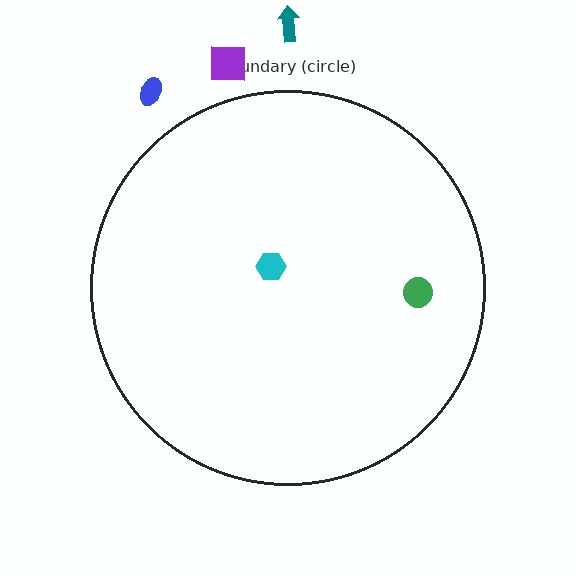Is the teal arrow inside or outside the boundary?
Outside.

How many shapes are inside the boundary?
2 inside, 3 outside.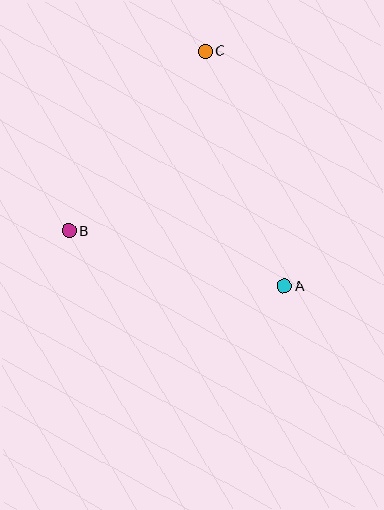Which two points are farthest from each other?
Points A and C are farthest from each other.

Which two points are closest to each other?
Points A and B are closest to each other.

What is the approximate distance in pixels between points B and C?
The distance between B and C is approximately 225 pixels.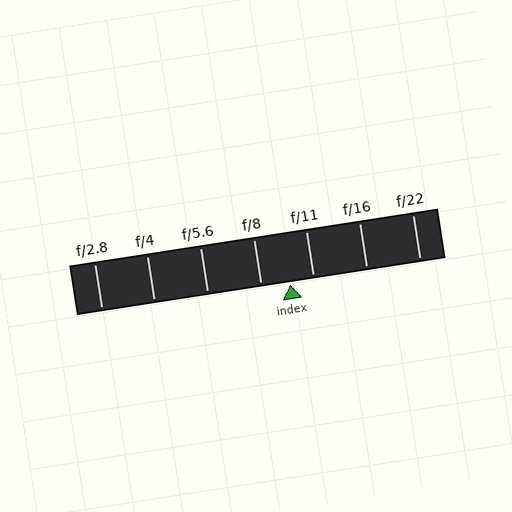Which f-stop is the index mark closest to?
The index mark is closest to f/11.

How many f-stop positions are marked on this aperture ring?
There are 7 f-stop positions marked.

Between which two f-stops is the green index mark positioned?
The index mark is between f/8 and f/11.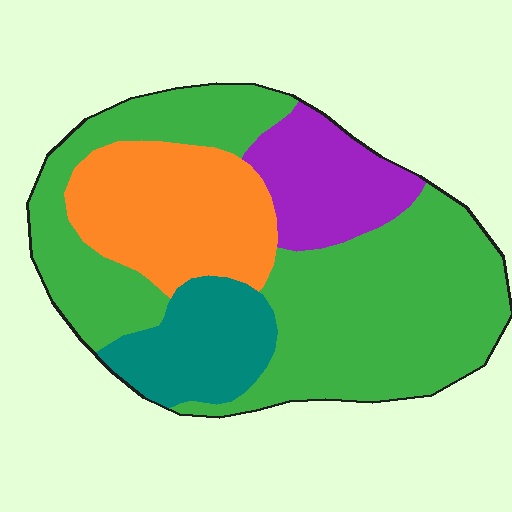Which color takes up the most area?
Green, at roughly 55%.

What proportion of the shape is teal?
Teal covers around 15% of the shape.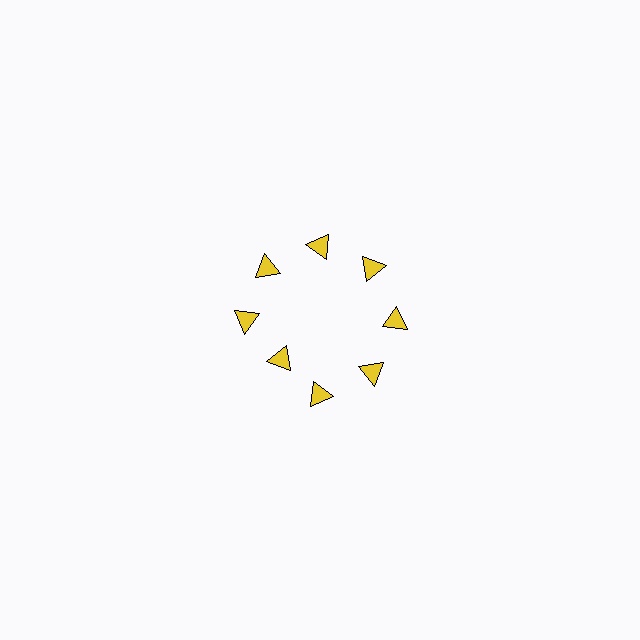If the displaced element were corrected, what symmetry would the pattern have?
It would have 8-fold rotational symmetry — the pattern would map onto itself every 45 degrees.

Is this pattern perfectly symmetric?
No. The 8 yellow triangles are arranged in a ring, but one element near the 8 o'clock position is pulled inward toward the center, breaking the 8-fold rotational symmetry.